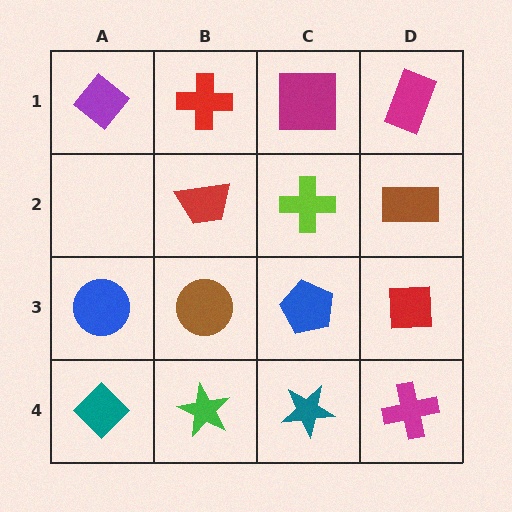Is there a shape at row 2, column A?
No, that cell is empty.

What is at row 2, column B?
A red trapezoid.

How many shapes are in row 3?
4 shapes.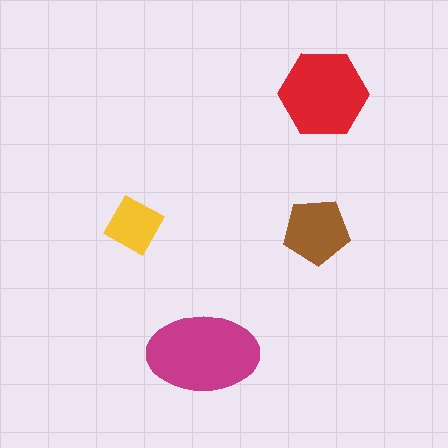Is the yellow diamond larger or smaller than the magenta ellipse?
Smaller.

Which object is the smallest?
The yellow diamond.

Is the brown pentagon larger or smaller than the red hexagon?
Smaller.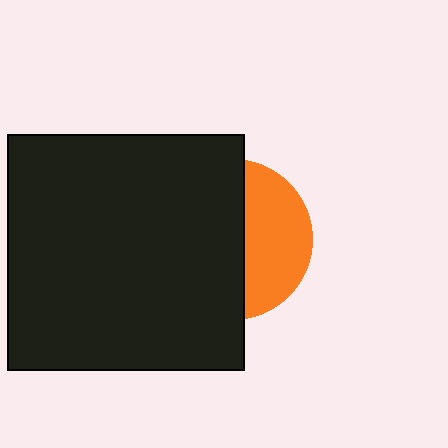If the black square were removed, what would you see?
You would see the complete orange circle.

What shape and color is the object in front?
The object in front is a black square.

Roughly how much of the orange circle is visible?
A small part of it is visible (roughly 40%).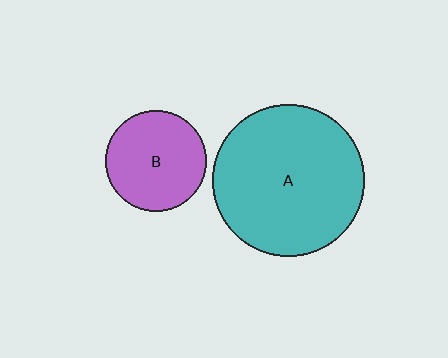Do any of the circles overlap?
No, none of the circles overlap.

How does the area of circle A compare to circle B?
Approximately 2.3 times.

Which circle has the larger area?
Circle A (teal).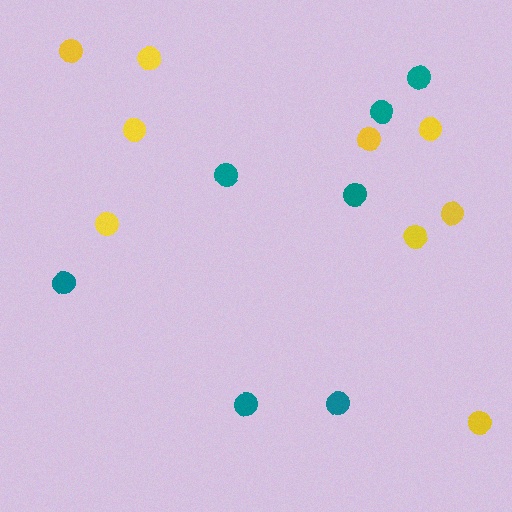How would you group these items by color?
There are 2 groups: one group of teal circles (7) and one group of yellow circles (9).